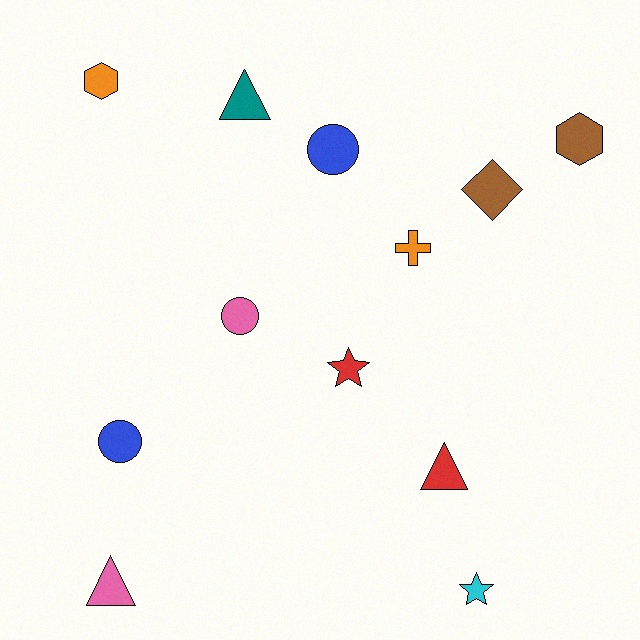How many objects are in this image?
There are 12 objects.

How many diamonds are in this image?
There is 1 diamond.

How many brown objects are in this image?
There are 2 brown objects.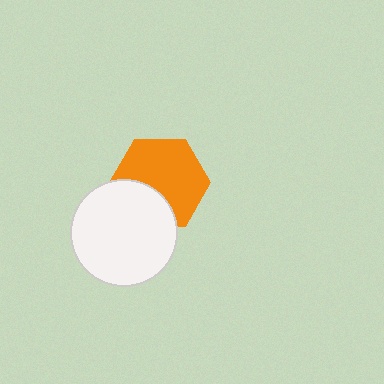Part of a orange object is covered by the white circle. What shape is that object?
It is a hexagon.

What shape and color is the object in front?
The object in front is a white circle.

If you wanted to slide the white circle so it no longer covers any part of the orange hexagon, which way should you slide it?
Slide it down — that is the most direct way to separate the two shapes.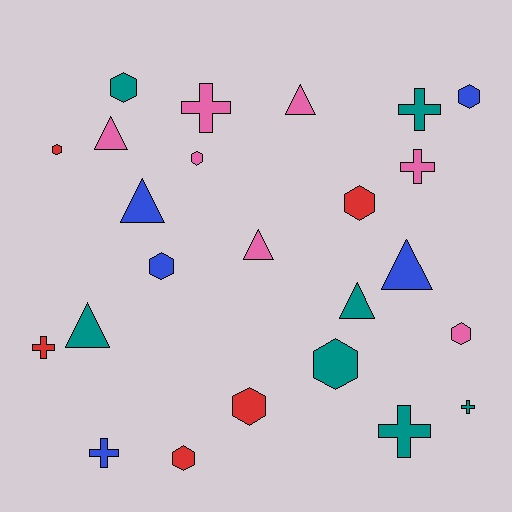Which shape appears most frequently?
Hexagon, with 10 objects.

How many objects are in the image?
There are 24 objects.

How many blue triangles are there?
There are 2 blue triangles.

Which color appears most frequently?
Pink, with 7 objects.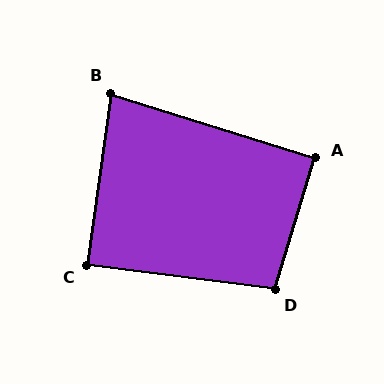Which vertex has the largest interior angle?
D, at approximately 100 degrees.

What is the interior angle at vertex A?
Approximately 91 degrees (approximately right).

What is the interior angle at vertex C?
Approximately 89 degrees (approximately right).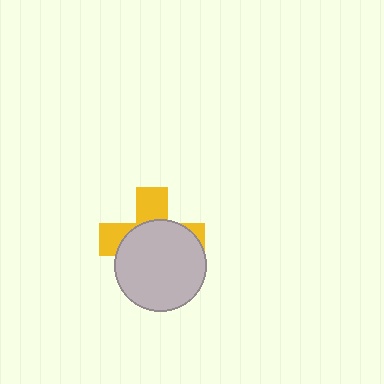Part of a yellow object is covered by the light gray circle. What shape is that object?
It is a cross.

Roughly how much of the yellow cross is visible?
A small part of it is visible (roughly 37%).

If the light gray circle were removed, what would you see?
You would see the complete yellow cross.